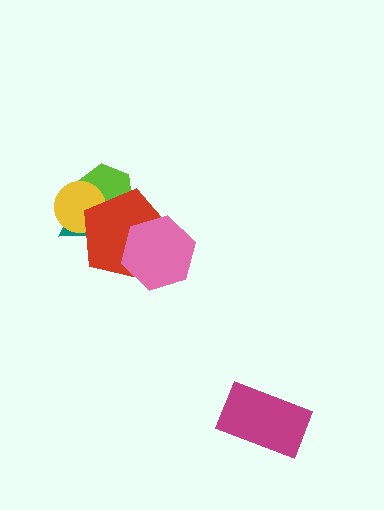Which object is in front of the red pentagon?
The pink hexagon is in front of the red pentagon.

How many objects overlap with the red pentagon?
4 objects overlap with the red pentagon.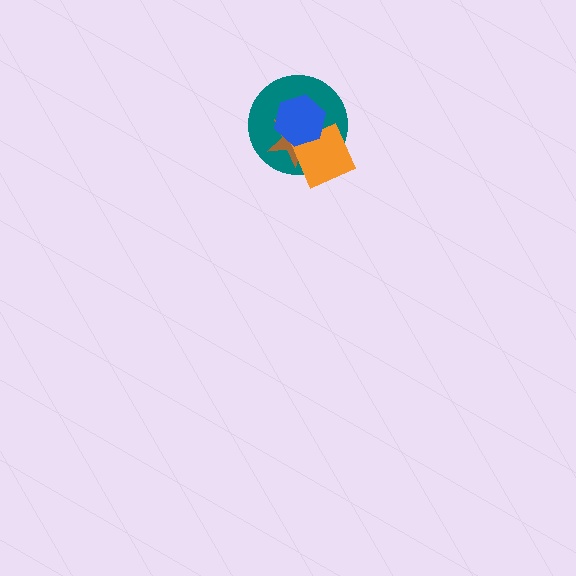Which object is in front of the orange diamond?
The blue hexagon is in front of the orange diamond.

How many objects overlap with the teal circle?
3 objects overlap with the teal circle.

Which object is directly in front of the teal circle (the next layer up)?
The brown star is directly in front of the teal circle.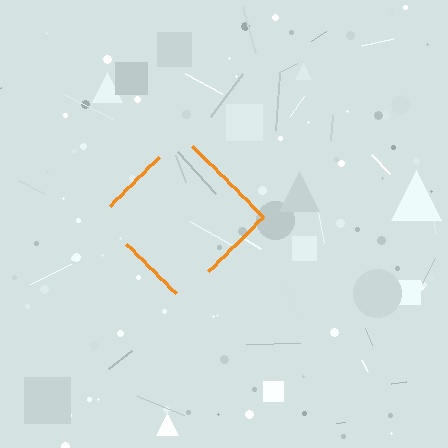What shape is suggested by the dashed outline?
The dashed outline suggests a diamond.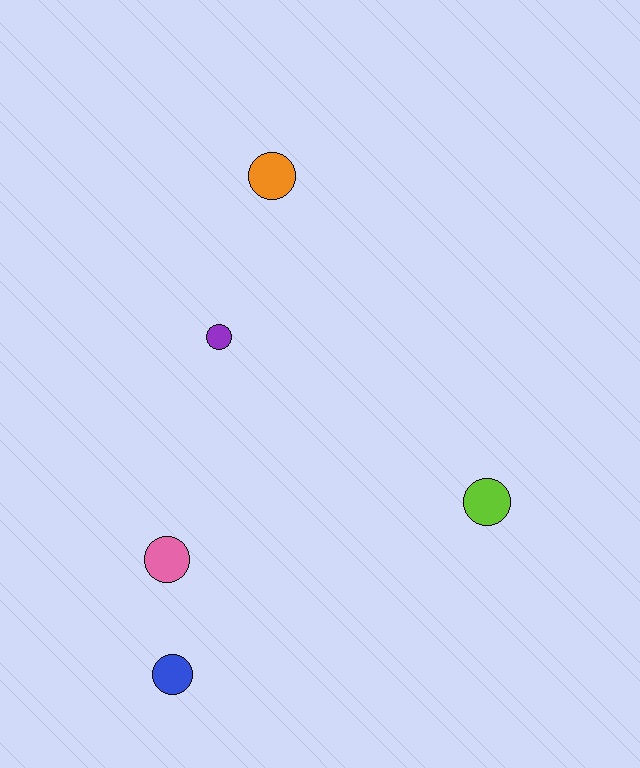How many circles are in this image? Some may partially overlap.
There are 5 circles.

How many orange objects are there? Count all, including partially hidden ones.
There is 1 orange object.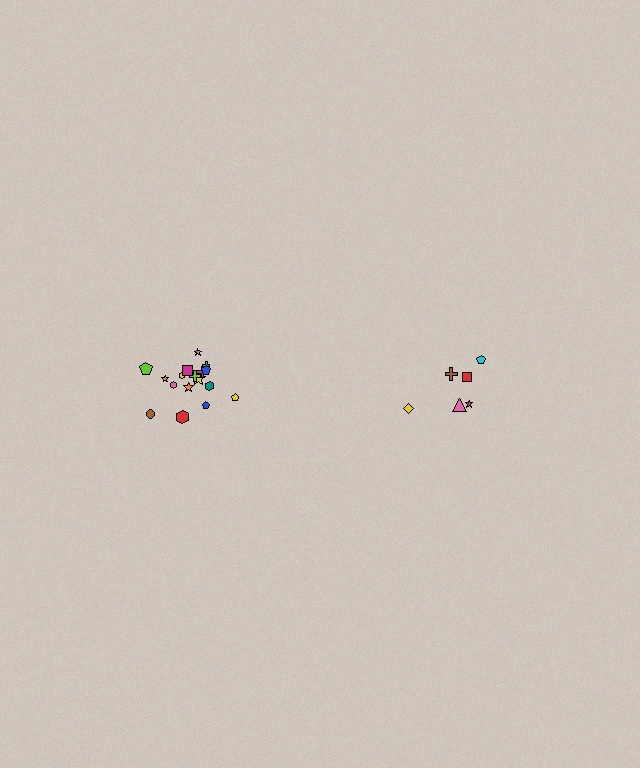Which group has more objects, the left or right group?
The left group.